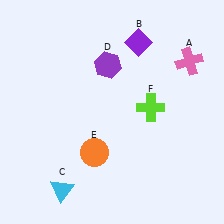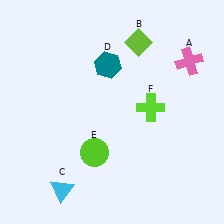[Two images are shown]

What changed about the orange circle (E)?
In Image 1, E is orange. In Image 2, it changed to lime.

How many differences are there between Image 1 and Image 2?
There are 3 differences between the two images.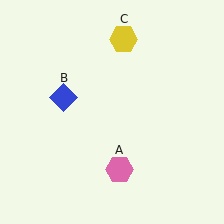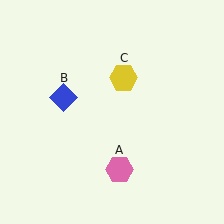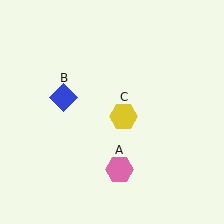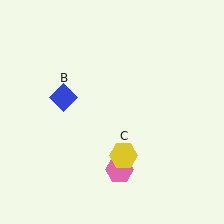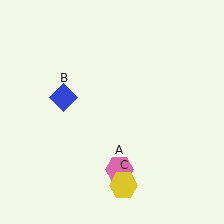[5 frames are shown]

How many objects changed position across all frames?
1 object changed position: yellow hexagon (object C).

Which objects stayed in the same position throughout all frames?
Pink hexagon (object A) and blue diamond (object B) remained stationary.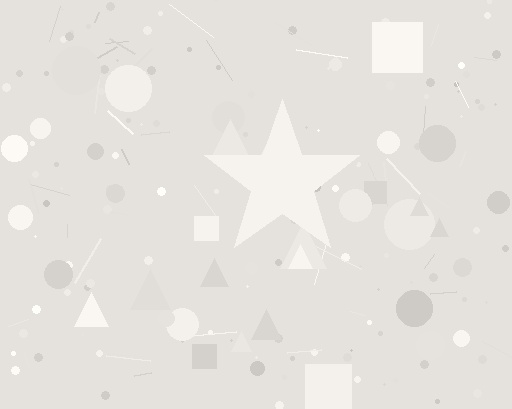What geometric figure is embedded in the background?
A star is embedded in the background.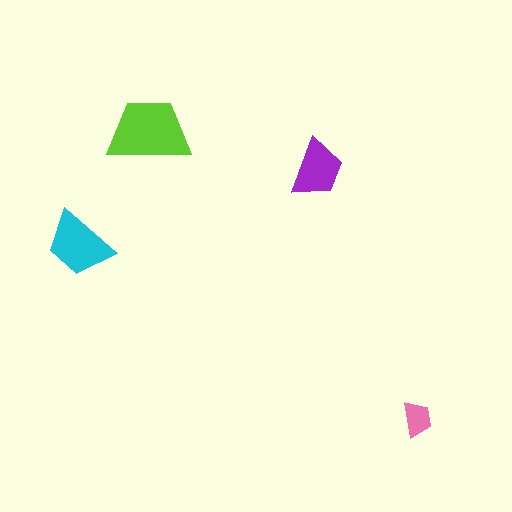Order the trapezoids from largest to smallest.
the lime one, the cyan one, the purple one, the pink one.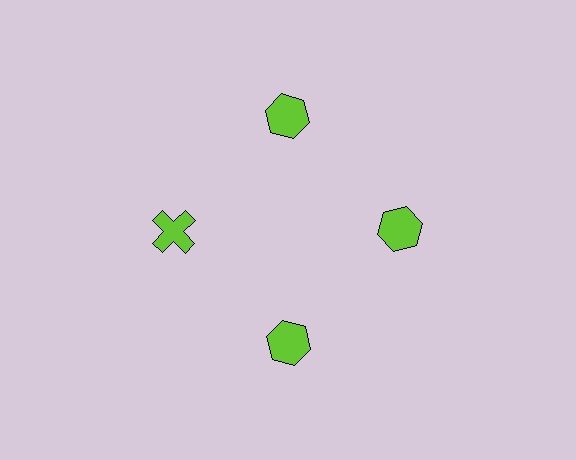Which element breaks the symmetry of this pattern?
The lime cross at roughly the 9 o'clock position breaks the symmetry. All other shapes are lime hexagons.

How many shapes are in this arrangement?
There are 4 shapes arranged in a ring pattern.